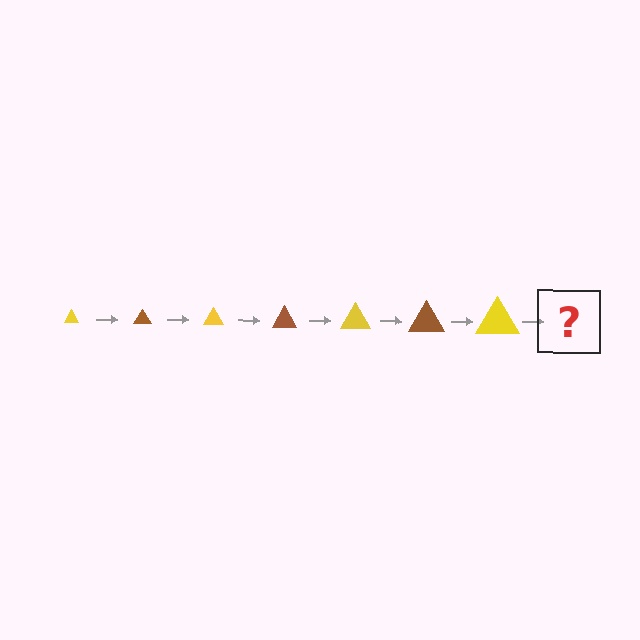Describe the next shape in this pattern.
It should be a brown triangle, larger than the previous one.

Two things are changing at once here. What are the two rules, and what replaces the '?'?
The two rules are that the triangle grows larger each step and the color cycles through yellow and brown. The '?' should be a brown triangle, larger than the previous one.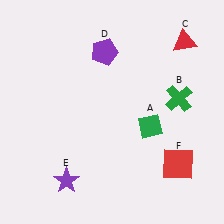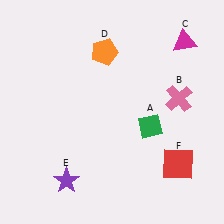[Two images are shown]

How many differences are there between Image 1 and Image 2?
There are 3 differences between the two images.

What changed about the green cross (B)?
In Image 1, B is green. In Image 2, it changed to pink.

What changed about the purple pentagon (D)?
In Image 1, D is purple. In Image 2, it changed to orange.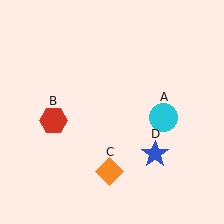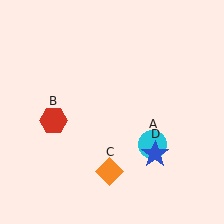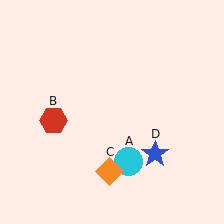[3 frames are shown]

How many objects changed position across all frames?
1 object changed position: cyan circle (object A).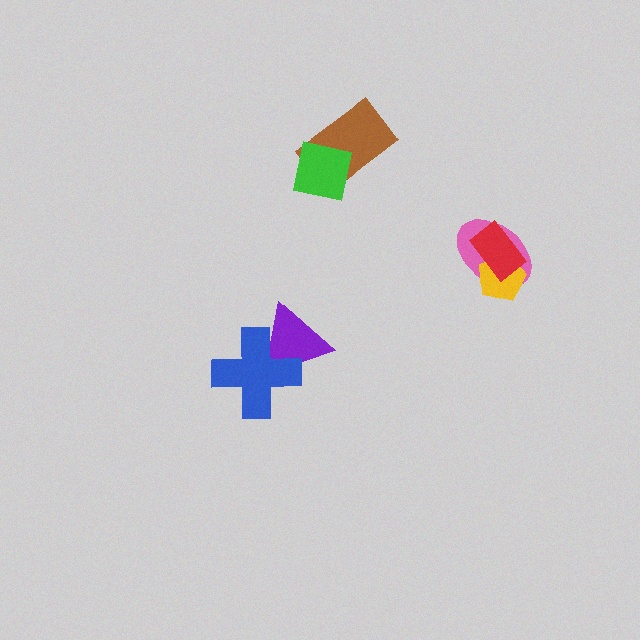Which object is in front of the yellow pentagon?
The red rectangle is in front of the yellow pentagon.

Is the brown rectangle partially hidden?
Yes, it is partially covered by another shape.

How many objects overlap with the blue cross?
1 object overlaps with the blue cross.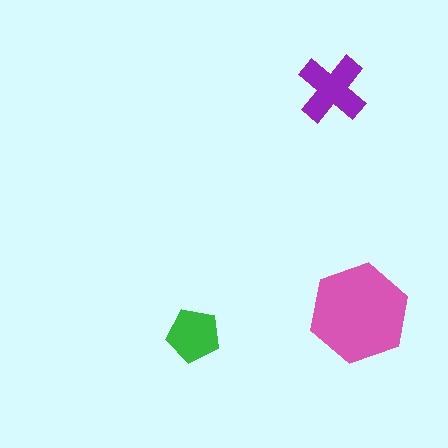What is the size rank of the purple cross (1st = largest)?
2nd.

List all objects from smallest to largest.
The green pentagon, the purple cross, the pink hexagon.